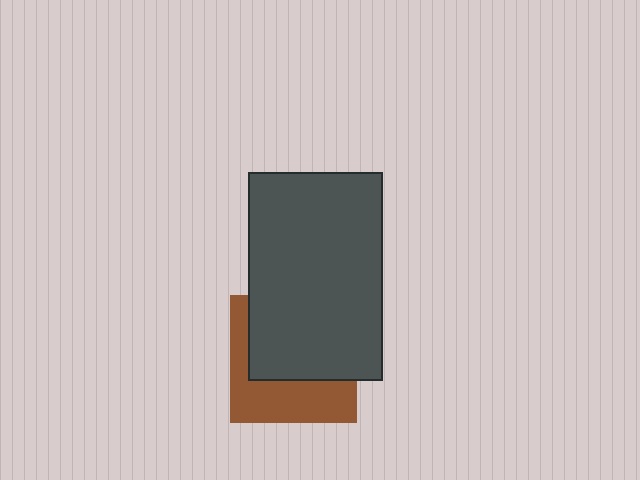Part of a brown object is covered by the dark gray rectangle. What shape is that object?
It is a square.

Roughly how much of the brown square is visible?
A small part of it is visible (roughly 42%).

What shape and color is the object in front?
The object in front is a dark gray rectangle.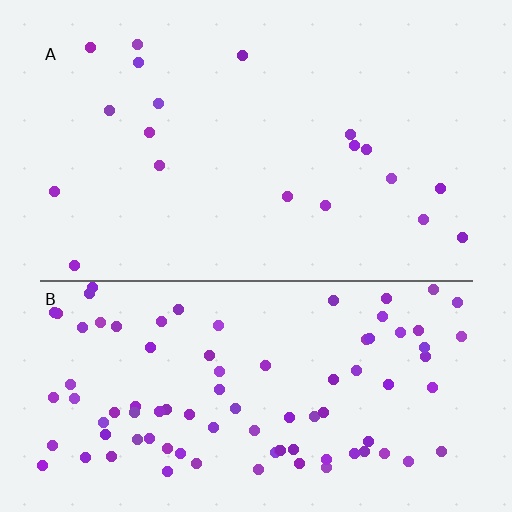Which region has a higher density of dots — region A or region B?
B (the bottom).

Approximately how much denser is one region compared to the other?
Approximately 4.8× — region B over region A.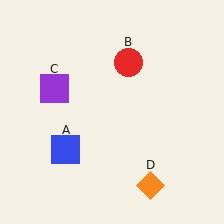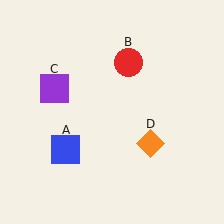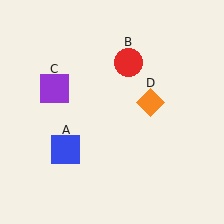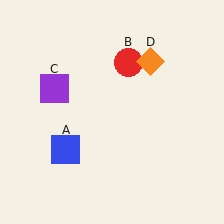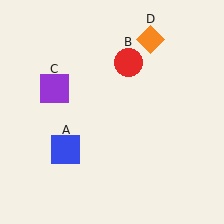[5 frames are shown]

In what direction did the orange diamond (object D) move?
The orange diamond (object D) moved up.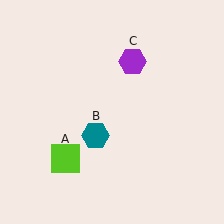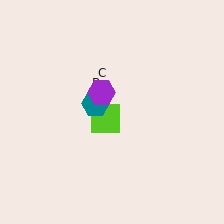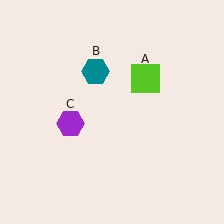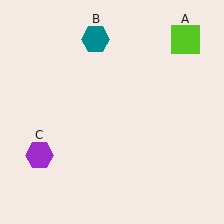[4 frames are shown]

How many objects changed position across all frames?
3 objects changed position: lime square (object A), teal hexagon (object B), purple hexagon (object C).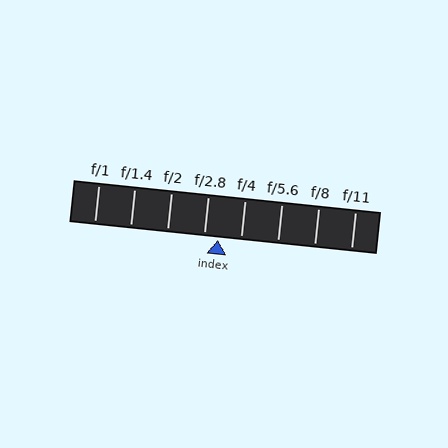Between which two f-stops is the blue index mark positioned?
The index mark is between f/2.8 and f/4.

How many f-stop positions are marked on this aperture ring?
There are 8 f-stop positions marked.